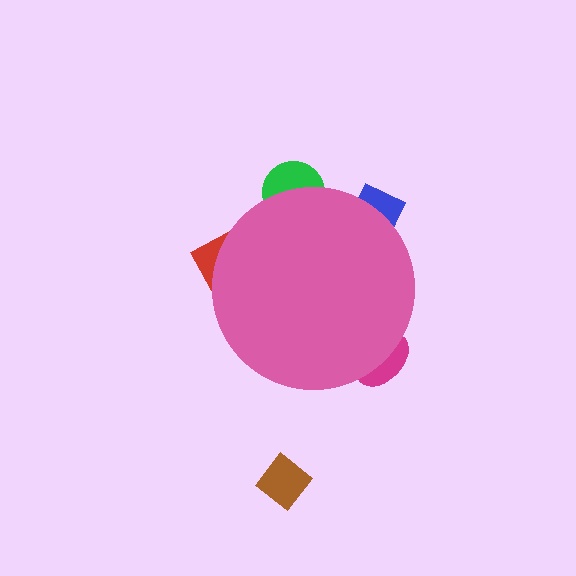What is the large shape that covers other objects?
A pink circle.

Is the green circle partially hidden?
Yes, the green circle is partially hidden behind the pink circle.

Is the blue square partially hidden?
Yes, the blue square is partially hidden behind the pink circle.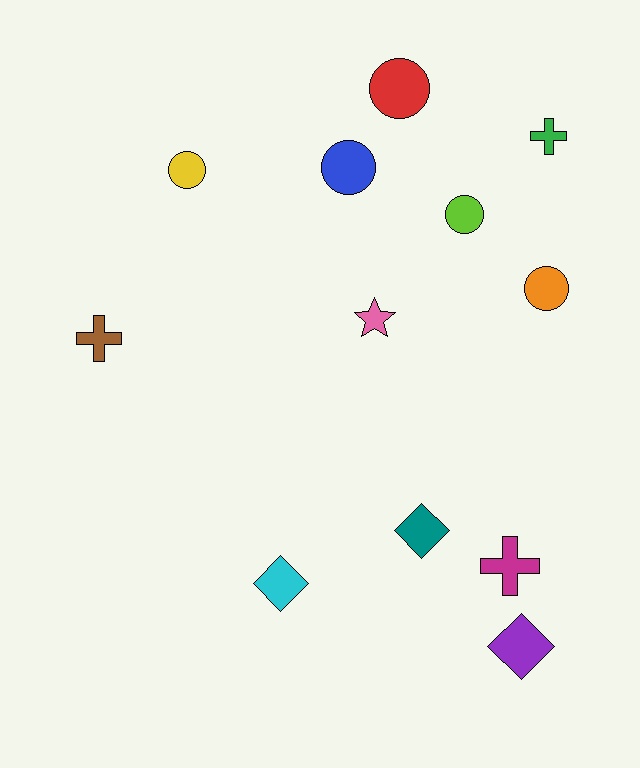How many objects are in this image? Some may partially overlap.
There are 12 objects.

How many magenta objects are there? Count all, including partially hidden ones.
There is 1 magenta object.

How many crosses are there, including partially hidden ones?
There are 3 crosses.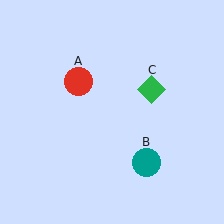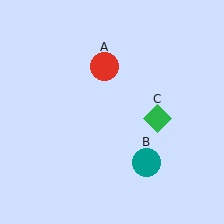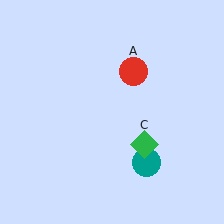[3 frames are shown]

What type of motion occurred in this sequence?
The red circle (object A), green diamond (object C) rotated clockwise around the center of the scene.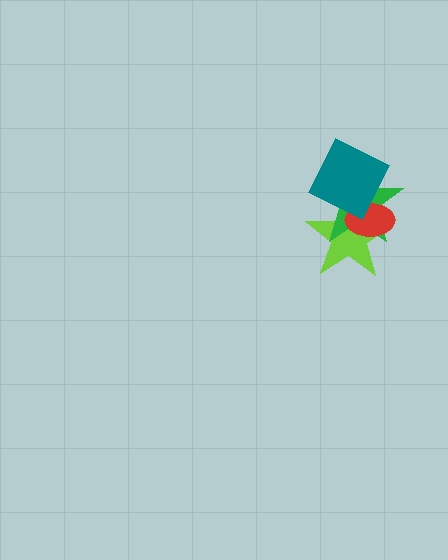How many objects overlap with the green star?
3 objects overlap with the green star.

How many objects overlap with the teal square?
3 objects overlap with the teal square.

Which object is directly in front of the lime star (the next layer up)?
The green star is directly in front of the lime star.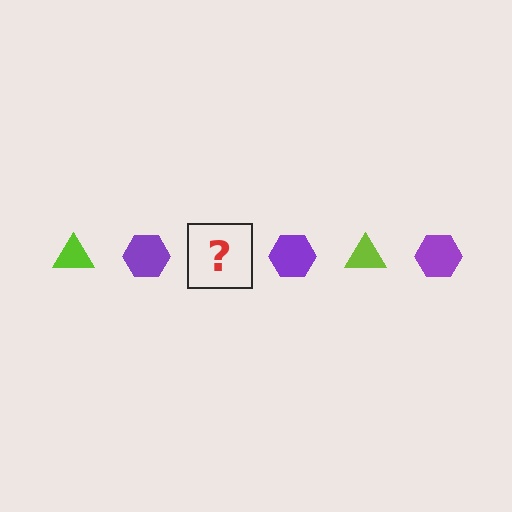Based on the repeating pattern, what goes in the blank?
The blank should be a lime triangle.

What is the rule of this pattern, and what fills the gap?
The rule is that the pattern alternates between lime triangle and purple hexagon. The gap should be filled with a lime triangle.